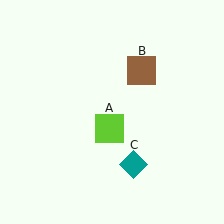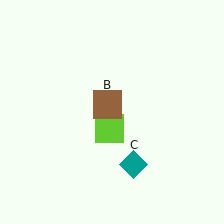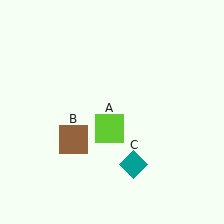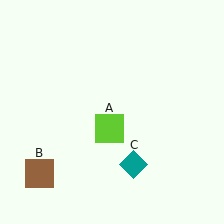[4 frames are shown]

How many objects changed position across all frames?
1 object changed position: brown square (object B).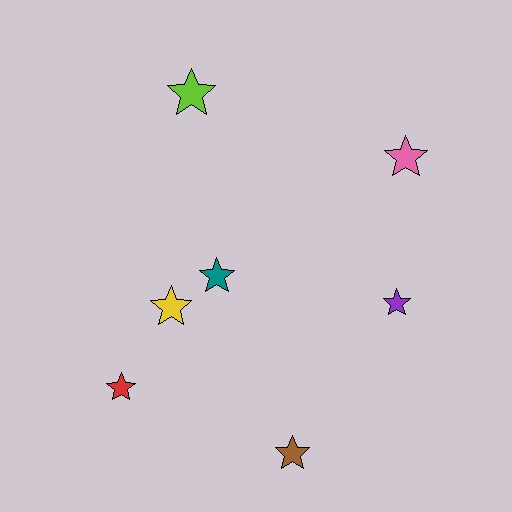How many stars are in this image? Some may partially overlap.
There are 7 stars.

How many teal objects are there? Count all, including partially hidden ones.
There is 1 teal object.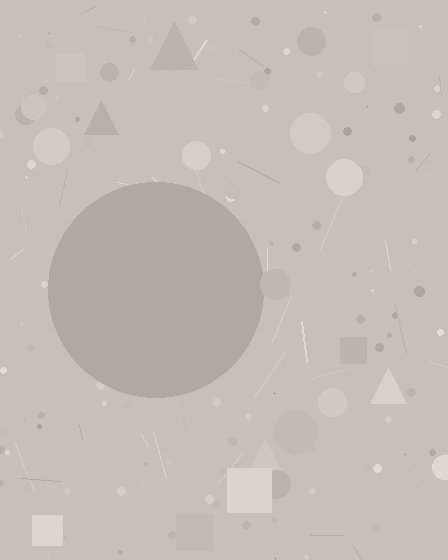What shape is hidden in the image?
A circle is hidden in the image.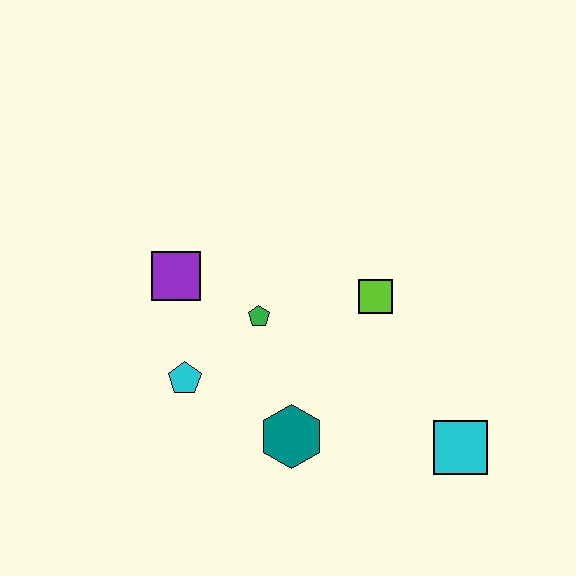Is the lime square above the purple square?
No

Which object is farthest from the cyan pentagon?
The cyan square is farthest from the cyan pentagon.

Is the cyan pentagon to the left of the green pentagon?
Yes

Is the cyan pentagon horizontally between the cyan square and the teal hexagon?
No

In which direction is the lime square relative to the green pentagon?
The lime square is to the right of the green pentagon.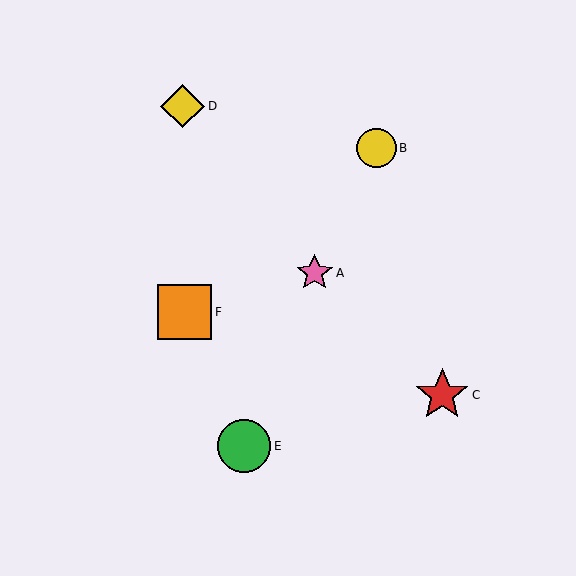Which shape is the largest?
The orange square (labeled F) is the largest.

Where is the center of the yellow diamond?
The center of the yellow diamond is at (183, 106).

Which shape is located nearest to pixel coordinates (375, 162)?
The yellow circle (labeled B) at (376, 148) is nearest to that location.